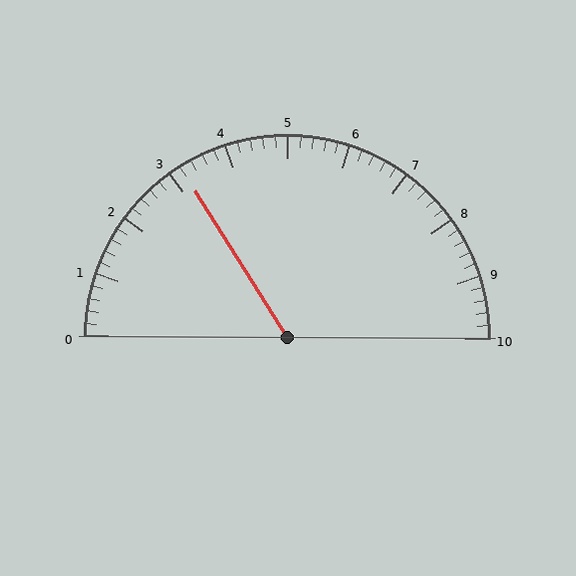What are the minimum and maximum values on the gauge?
The gauge ranges from 0 to 10.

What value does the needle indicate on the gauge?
The needle indicates approximately 3.2.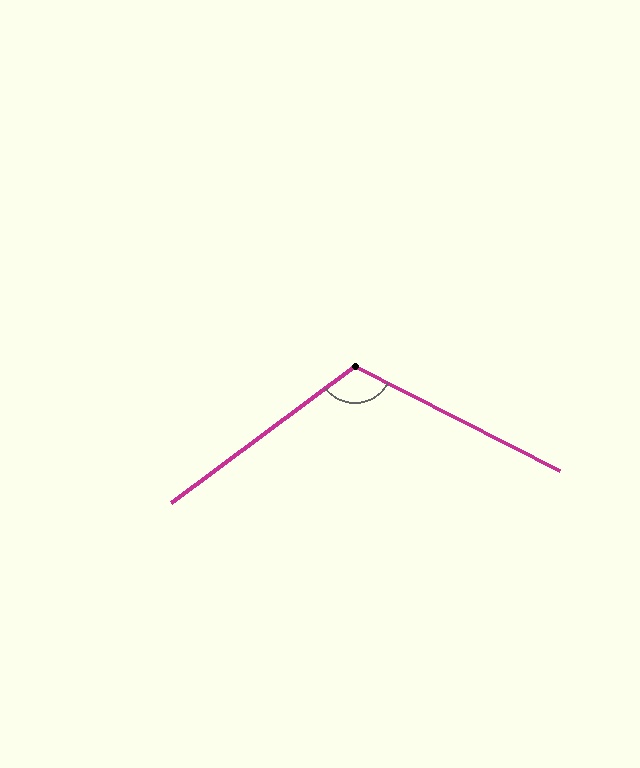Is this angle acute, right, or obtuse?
It is obtuse.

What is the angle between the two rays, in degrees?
Approximately 116 degrees.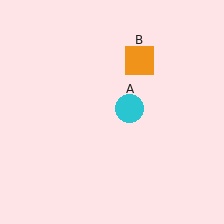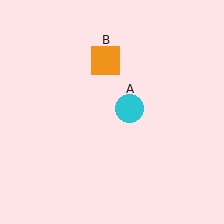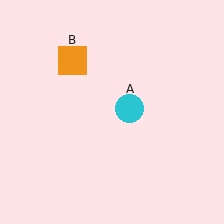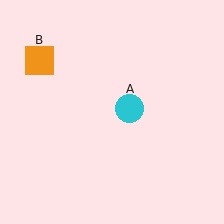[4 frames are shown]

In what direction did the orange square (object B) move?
The orange square (object B) moved left.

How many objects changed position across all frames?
1 object changed position: orange square (object B).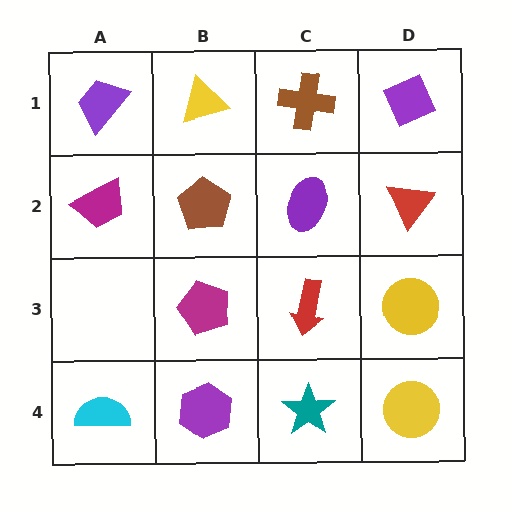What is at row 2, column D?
A red triangle.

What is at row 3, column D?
A yellow circle.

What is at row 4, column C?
A teal star.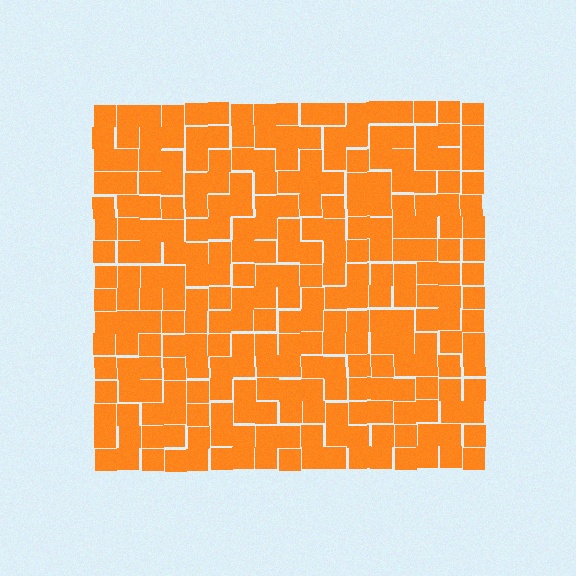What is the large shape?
The large shape is a square.